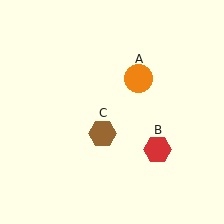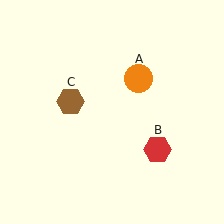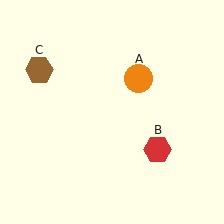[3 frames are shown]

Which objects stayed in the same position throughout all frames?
Orange circle (object A) and red hexagon (object B) remained stationary.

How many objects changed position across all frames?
1 object changed position: brown hexagon (object C).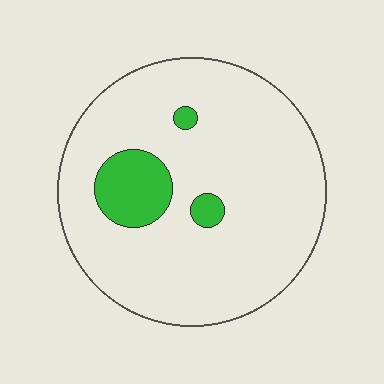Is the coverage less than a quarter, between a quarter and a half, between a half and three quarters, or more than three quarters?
Less than a quarter.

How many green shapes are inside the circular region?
3.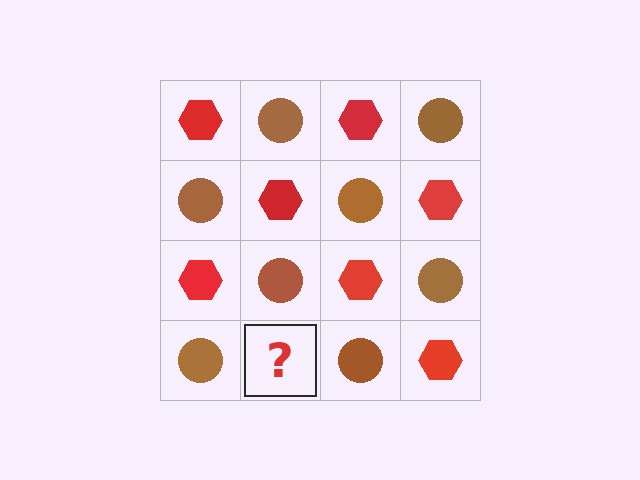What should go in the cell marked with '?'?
The missing cell should contain a red hexagon.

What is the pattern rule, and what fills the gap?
The rule is that it alternates red hexagon and brown circle in a checkerboard pattern. The gap should be filled with a red hexagon.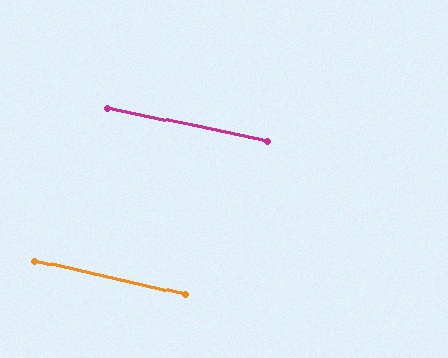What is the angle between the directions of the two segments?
Approximately 1 degree.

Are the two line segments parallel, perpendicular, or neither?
Parallel — their directions differ by only 0.9°.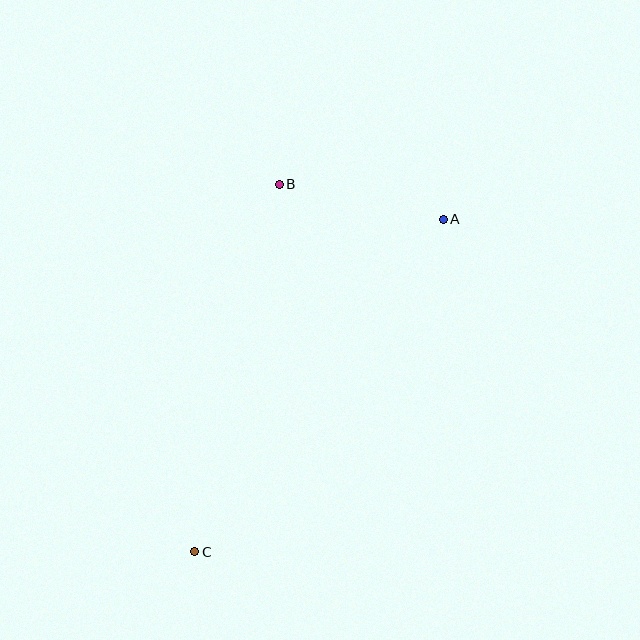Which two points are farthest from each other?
Points A and C are farthest from each other.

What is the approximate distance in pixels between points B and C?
The distance between B and C is approximately 378 pixels.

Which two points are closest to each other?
Points A and B are closest to each other.